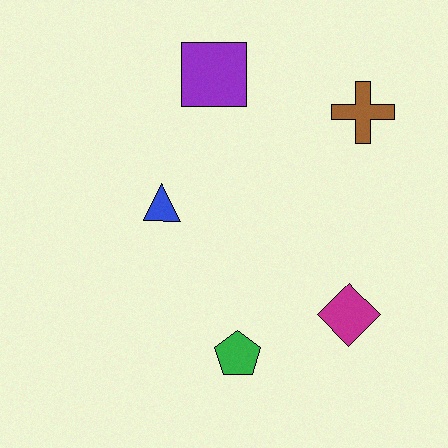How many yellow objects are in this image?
There are no yellow objects.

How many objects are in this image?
There are 5 objects.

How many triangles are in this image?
There is 1 triangle.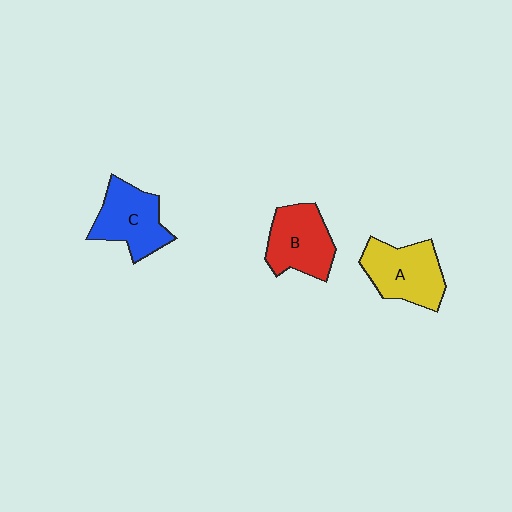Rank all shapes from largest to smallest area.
From largest to smallest: A (yellow), C (blue), B (red).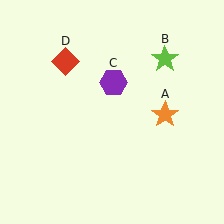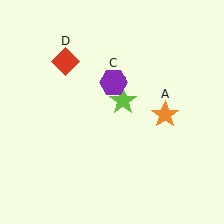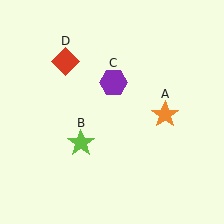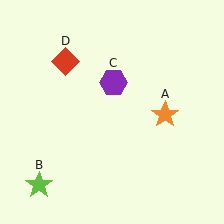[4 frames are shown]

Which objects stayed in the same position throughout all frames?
Orange star (object A) and purple hexagon (object C) and red diamond (object D) remained stationary.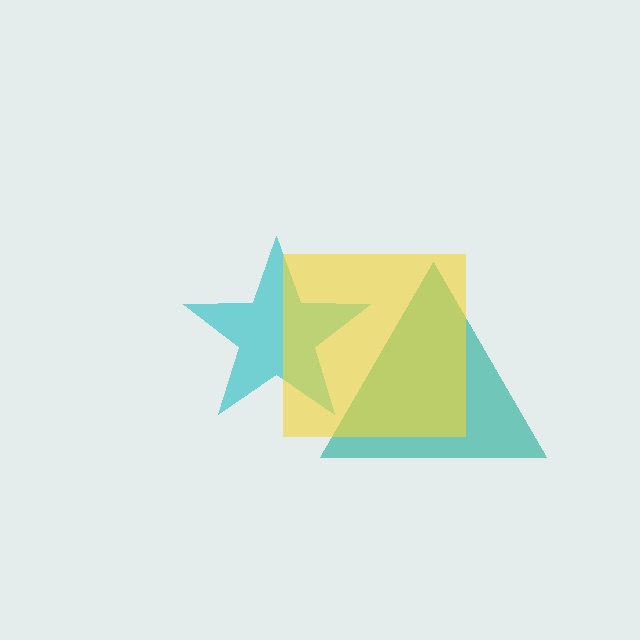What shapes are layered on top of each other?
The layered shapes are: a teal triangle, a cyan star, a yellow square.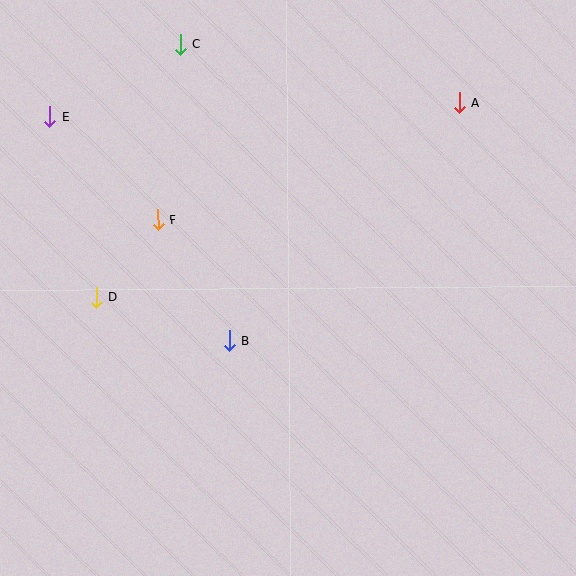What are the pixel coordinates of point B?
Point B is at (230, 341).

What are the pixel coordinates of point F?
Point F is at (158, 219).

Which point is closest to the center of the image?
Point B at (230, 341) is closest to the center.